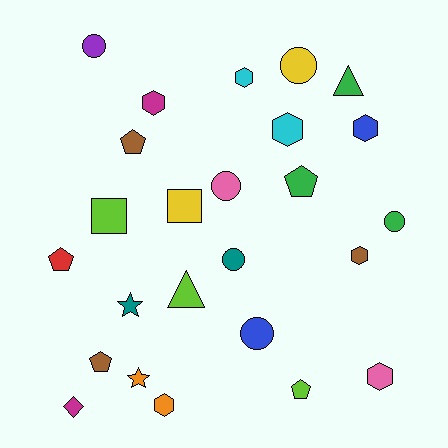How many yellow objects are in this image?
There are 2 yellow objects.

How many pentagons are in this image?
There are 5 pentagons.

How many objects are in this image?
There are 25 objects.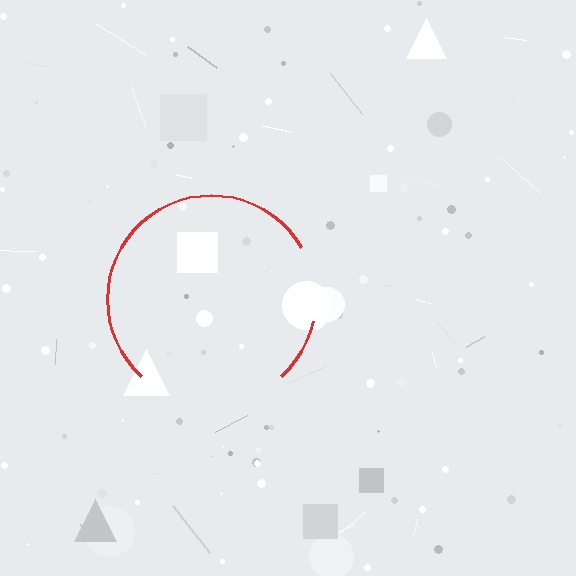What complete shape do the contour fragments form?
The contour fragments form a circle.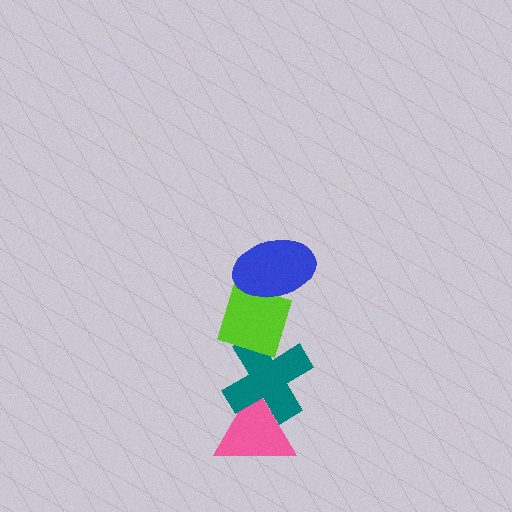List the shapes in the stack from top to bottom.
From top to bottom: the blue ellipse, the lime diamond, the teal cross, the pink triangle.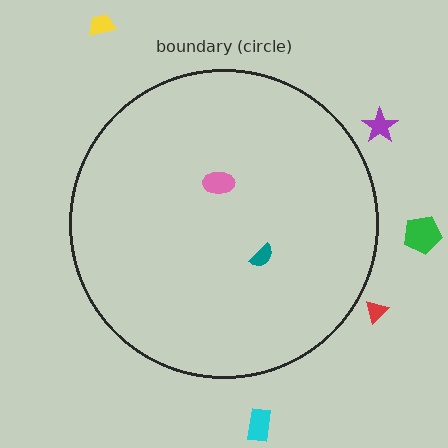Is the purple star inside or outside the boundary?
Outside.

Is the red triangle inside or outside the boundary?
Outside.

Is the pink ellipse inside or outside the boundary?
Inside.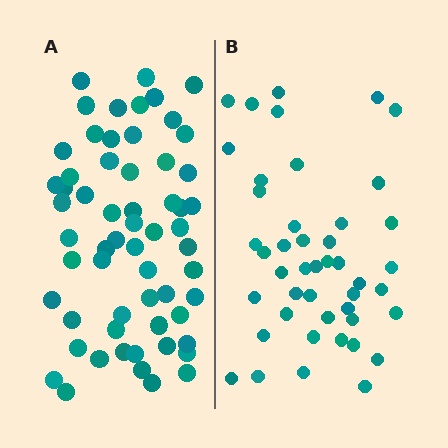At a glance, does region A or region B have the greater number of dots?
Region A (the left region) has more dots.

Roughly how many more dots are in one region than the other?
Region A has approximately 15 more dots than region B.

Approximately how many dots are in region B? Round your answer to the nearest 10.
About 40 dots. (The exact count is 45, which rounds to 40.)